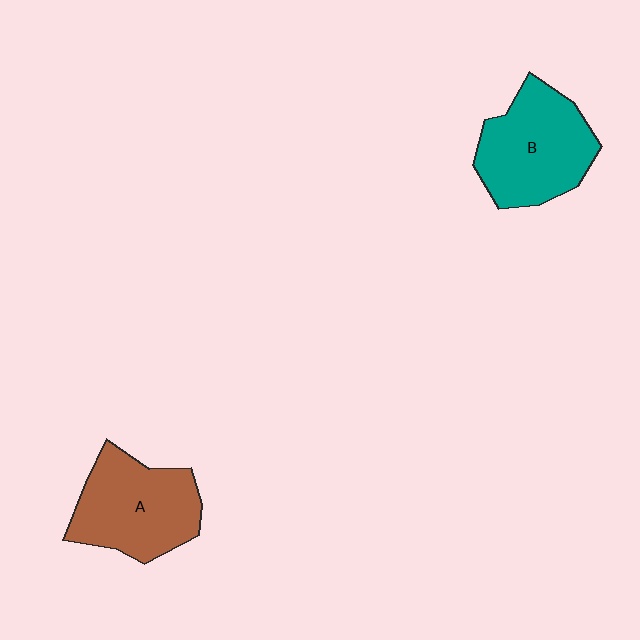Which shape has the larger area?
Shape B (teal).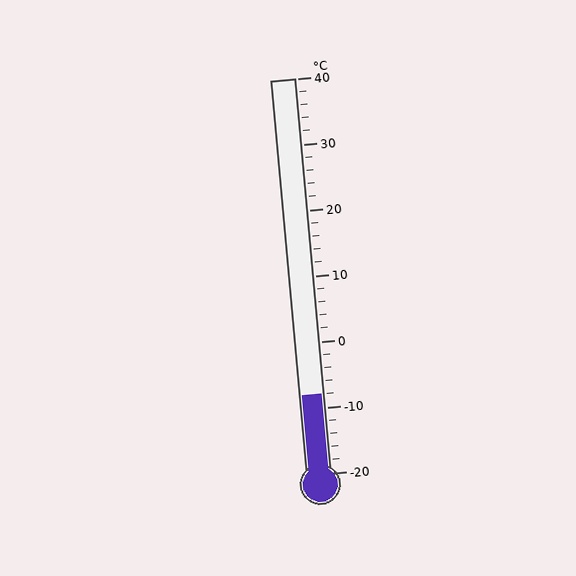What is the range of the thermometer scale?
The thermometer scale ranges from -20°C to 40°C.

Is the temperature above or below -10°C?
The temperature is above -10°C.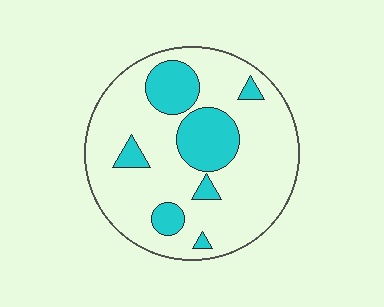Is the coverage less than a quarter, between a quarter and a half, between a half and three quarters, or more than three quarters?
Less than a quarter.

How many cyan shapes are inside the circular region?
7.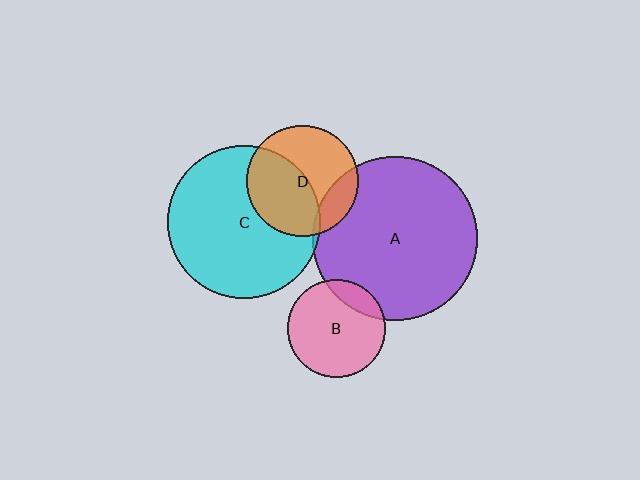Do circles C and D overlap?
Yes.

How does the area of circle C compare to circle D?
Approximately 1.9 times.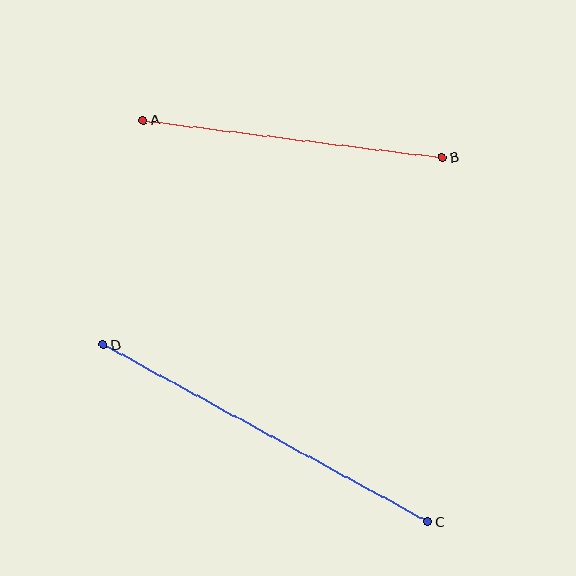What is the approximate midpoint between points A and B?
The midpoint is at approximately (293, 139) pixels.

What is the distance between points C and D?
The distance is approximately 370 pixels.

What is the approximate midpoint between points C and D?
The midpoint is at approximately (266, 434) pixels.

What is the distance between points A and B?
The distance is approximately 302 pixels.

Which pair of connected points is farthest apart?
Points C and D are farthest apart.